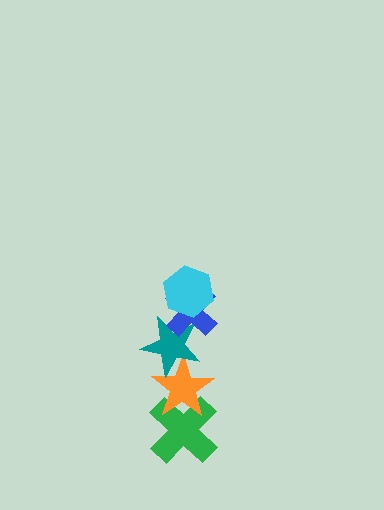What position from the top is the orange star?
The orange star is 4th from the top.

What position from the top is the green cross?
The green cross is 5th from the top.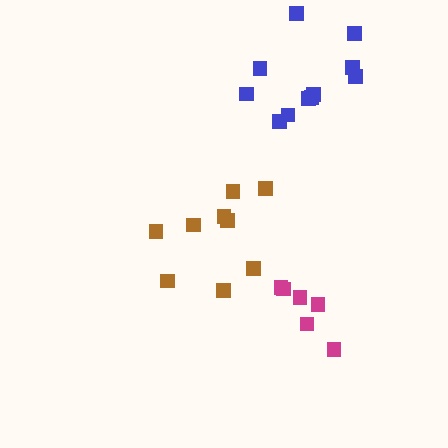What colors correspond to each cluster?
The clusters are colored: magenta, brown, blue.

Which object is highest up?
The blue cluster is topmost.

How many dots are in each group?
Group 1: 6 dots, Group 2: 10 dots, Group 3: 11 dots (27 total).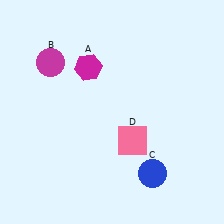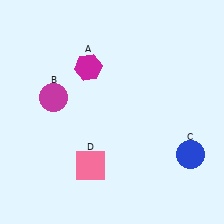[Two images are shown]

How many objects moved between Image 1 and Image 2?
3 objects moved between the two images.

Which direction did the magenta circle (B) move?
The magenta circle (B) moved down.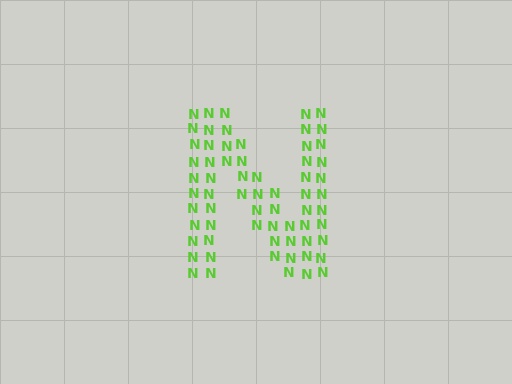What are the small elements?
The small elements are letter N's.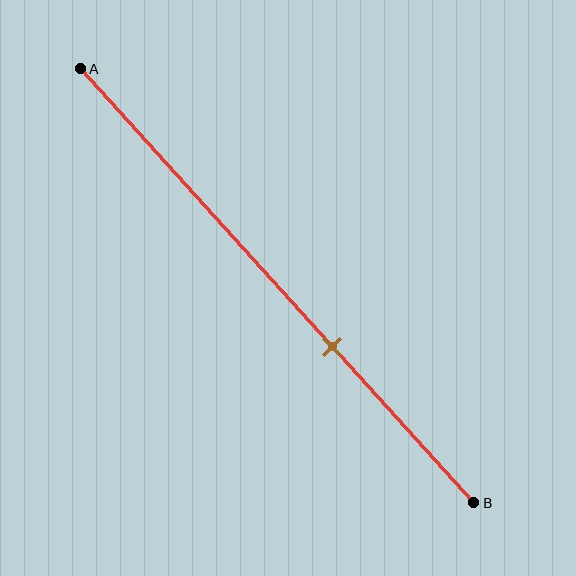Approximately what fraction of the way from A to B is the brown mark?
The brown mark is approximately 65% of the way from A to B.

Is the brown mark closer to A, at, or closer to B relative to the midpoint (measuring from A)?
The brown mark is closer to point B than the midpoint of segment AB.